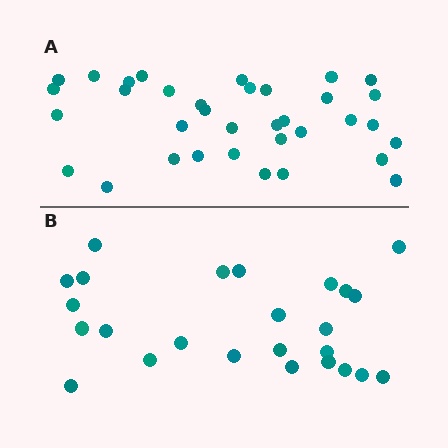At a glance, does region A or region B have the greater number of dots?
Region A (the top region) has more dots.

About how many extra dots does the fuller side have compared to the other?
Region A has roughly 10 or so more dots than region B.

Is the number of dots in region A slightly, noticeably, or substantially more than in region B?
Region A has noticeably more, but not dramatically so. The ratio is roughly 1.4 to 1.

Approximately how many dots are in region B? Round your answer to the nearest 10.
About 20 dots. (The exact count is 25, which rounds to 20.)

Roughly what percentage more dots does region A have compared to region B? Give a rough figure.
About 40% more.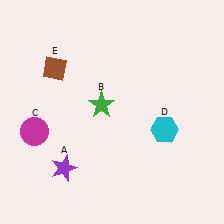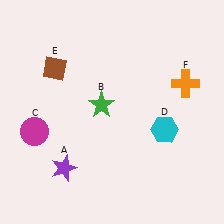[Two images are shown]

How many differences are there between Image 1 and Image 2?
There is 1 difference between the two images.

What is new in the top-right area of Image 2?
An orange cross (F) was added in the top-right area of Image 2.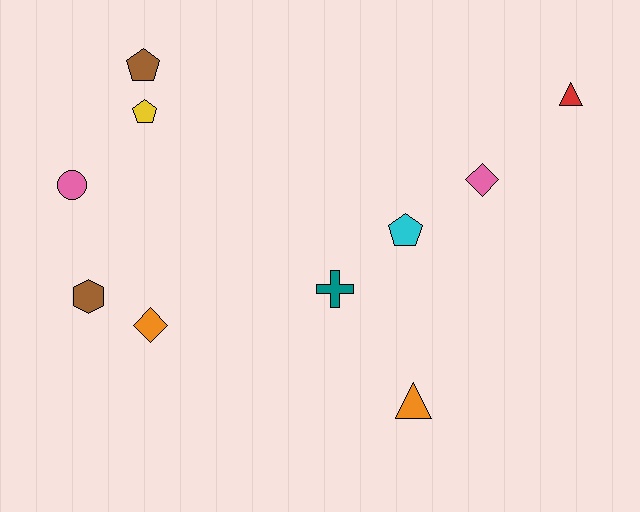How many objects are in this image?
There are 10 objects.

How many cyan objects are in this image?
There is 1 cyan object.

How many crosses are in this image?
There is 1 cross.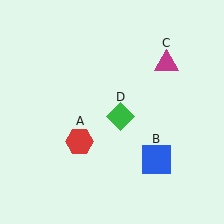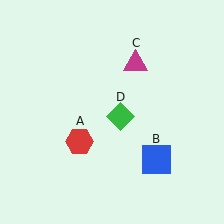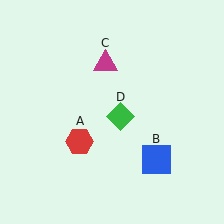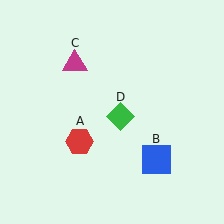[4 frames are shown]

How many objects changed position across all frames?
1 object changed position: magenta triangle (object C).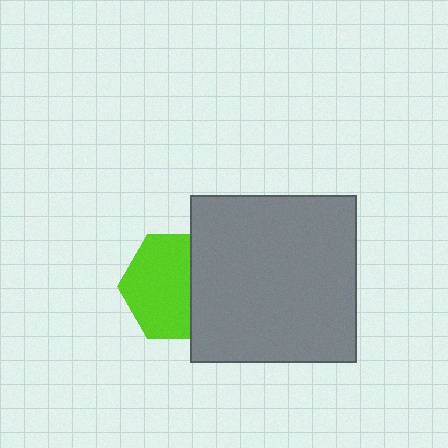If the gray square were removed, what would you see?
You would see the complete lime hexagon.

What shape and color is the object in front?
The object in front is a gray square.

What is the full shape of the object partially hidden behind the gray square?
The partially hidden object is a lime hexagon.